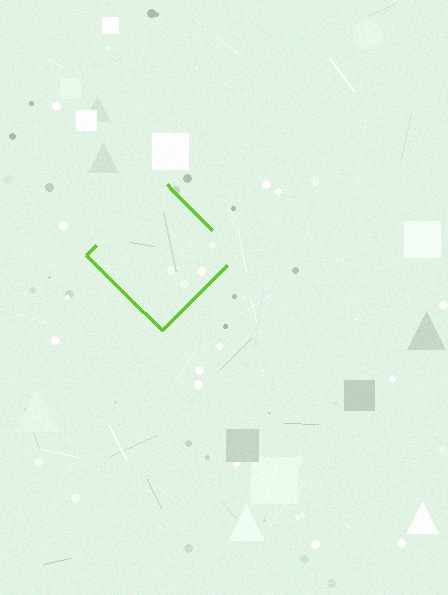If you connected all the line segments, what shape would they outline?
They would outline a diamond.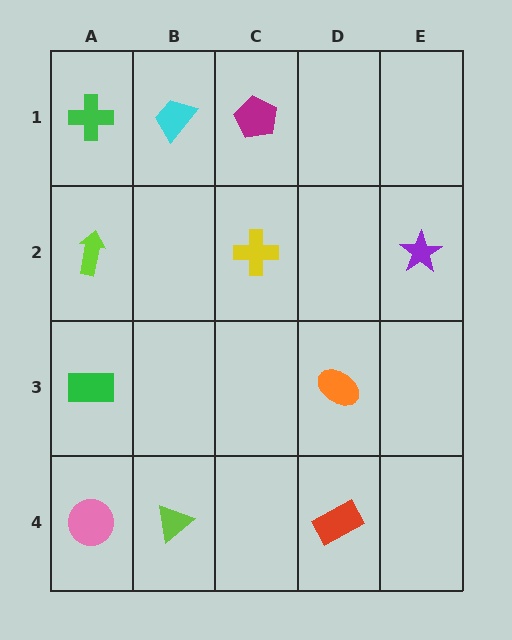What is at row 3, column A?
A green rectangle.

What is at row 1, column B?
A cyan trapezoid.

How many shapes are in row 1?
3 shapes.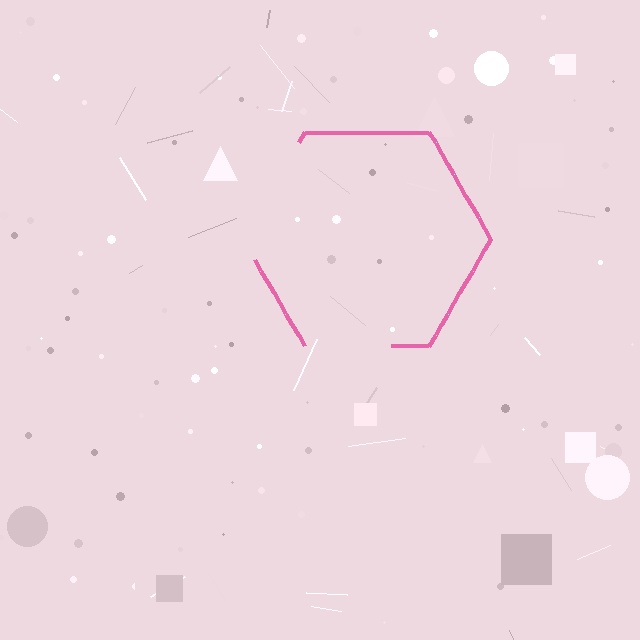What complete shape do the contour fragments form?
The contour fragments form a hexagon.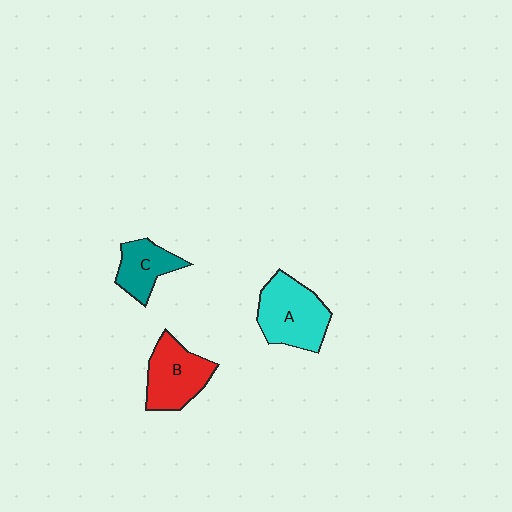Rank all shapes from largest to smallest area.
From largest to smallest: A (cyan), B (red), C (teal).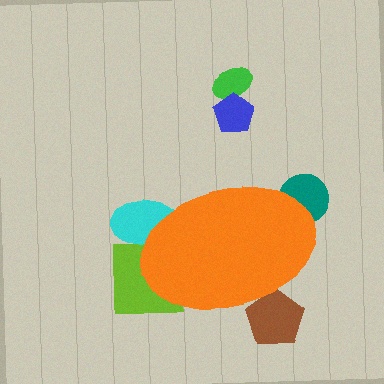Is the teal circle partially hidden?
Yes, the teal circle is partially hidden behind the orange ellipse.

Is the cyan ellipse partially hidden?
Yes, the cyan ellipse is partially hidden behind the orange ellipse.